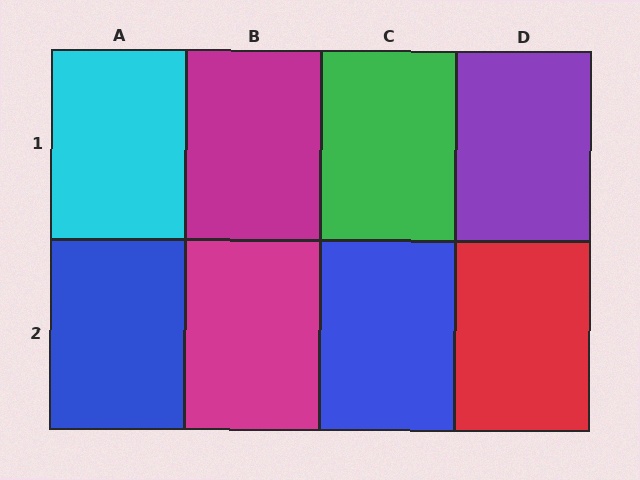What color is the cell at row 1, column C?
Green.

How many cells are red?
1 cell is red.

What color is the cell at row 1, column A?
Cyan.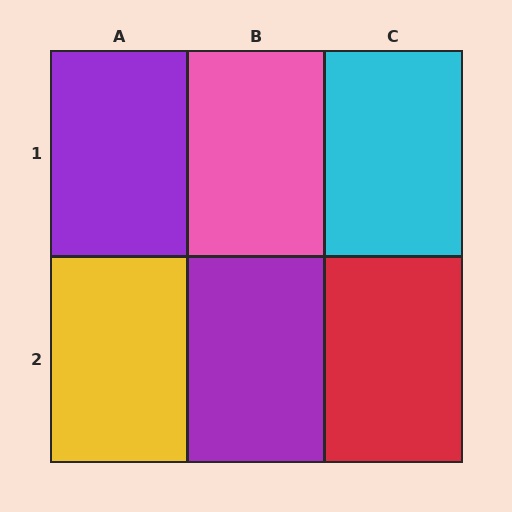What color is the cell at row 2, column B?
Purple.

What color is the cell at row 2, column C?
Red.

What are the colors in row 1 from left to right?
Purple, pink, cyan.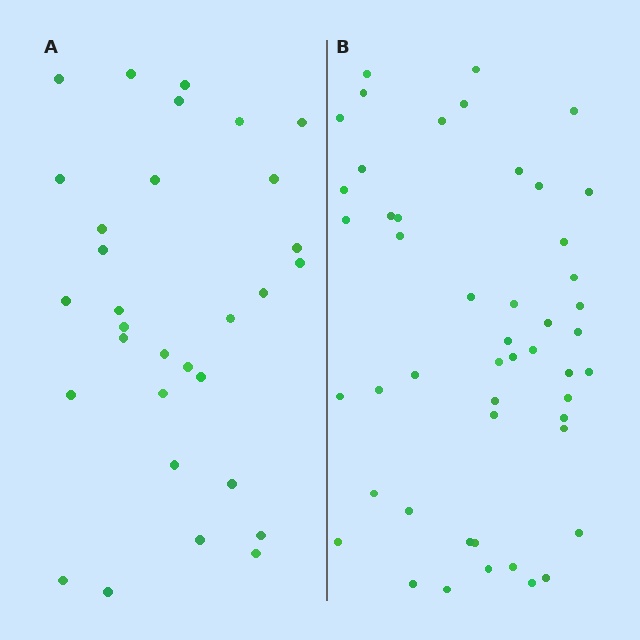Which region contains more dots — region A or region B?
Region B (the right region) has more dots.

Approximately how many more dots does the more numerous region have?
Region B has approximately 20 more dots than region A.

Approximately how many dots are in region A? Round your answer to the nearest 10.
About 30 dots. (The exact count is 31, which rounds to 30.)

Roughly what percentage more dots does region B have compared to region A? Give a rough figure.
About 60% more.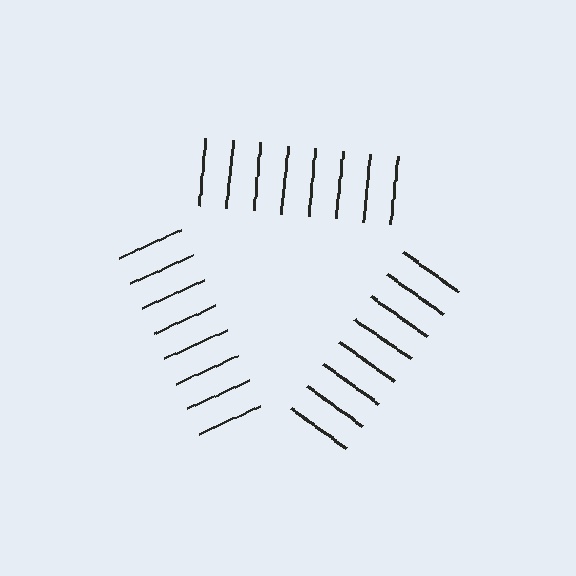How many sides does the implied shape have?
3 sides — the line-ends trace a triangle.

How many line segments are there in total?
24 — 8 along each of the 3 edges.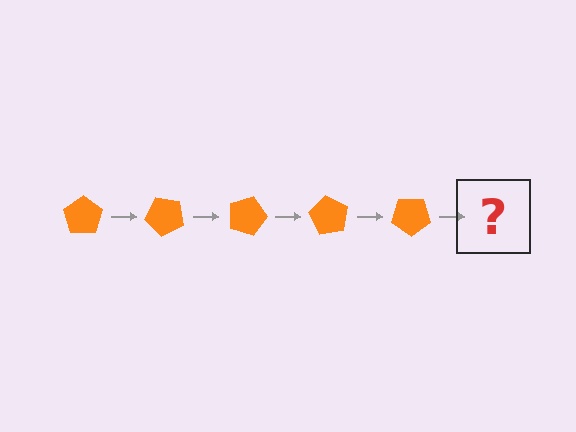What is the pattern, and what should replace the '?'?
The pattern is that the pentagon rotates 45 degrees each step. The '?' should be an orange pentagon rotated 225 degrees.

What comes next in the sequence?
The next element should be an orange pentagon rotated 225 degrees.